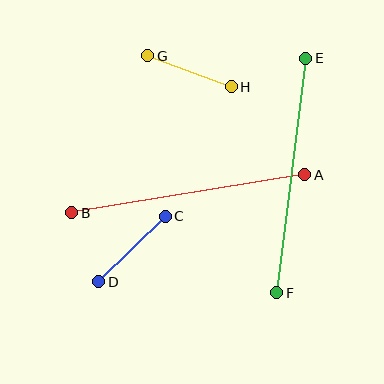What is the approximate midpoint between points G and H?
The midpoint is at approximately (189, 71) pixels.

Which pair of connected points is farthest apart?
Points E and F are farthest apart.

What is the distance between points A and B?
The distance is approximately 236 pixels.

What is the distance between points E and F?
The distance is approximately 236 pixels.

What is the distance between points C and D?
The distance is approximately 93 pixels.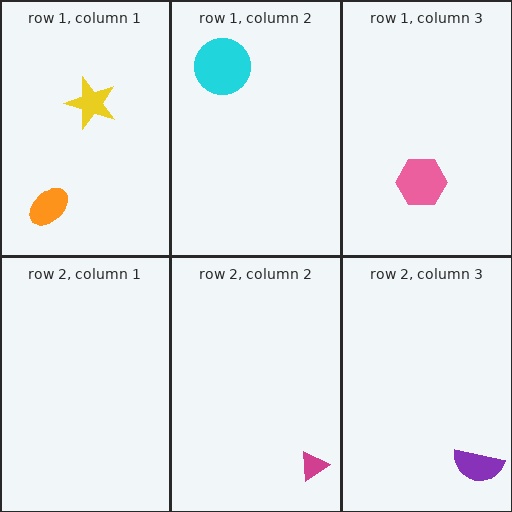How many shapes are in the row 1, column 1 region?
2.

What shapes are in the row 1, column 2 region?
The cyan circle.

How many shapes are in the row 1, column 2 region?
1.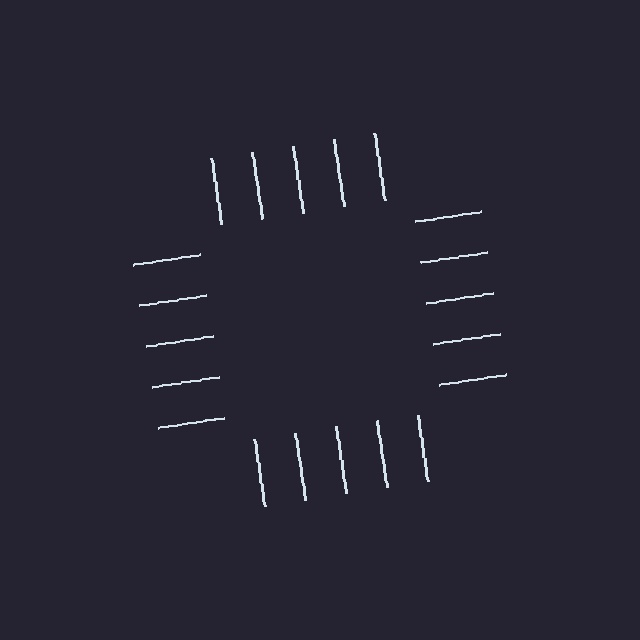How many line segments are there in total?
20 — 5 along each of the 4 edges.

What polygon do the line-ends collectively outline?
An illusory square — the line segments terminate on its edges but no continuous stroke is drawn.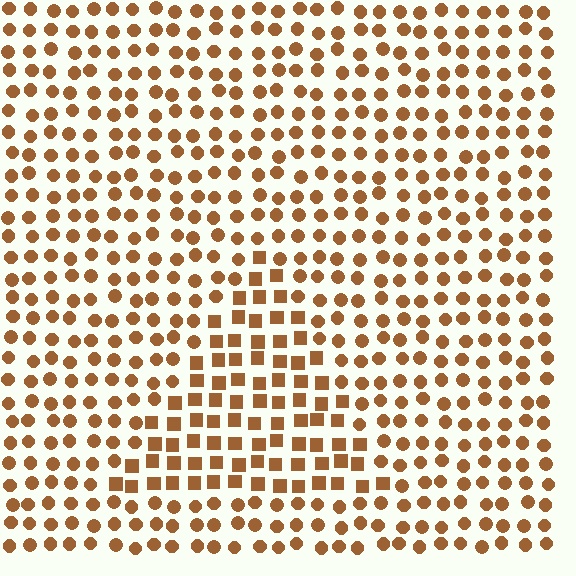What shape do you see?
I see a triangle.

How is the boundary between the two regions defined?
The boundary is defined by a change in element shape: squares inside vs. circles outside. All elements share the same color and spacing.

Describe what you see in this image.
The image is filled with small brown elements arranged in a uniform grid. A triangle-shaped region contains squares, while the surrounding area contains circles. The boundary is defined purely by the change in element shape.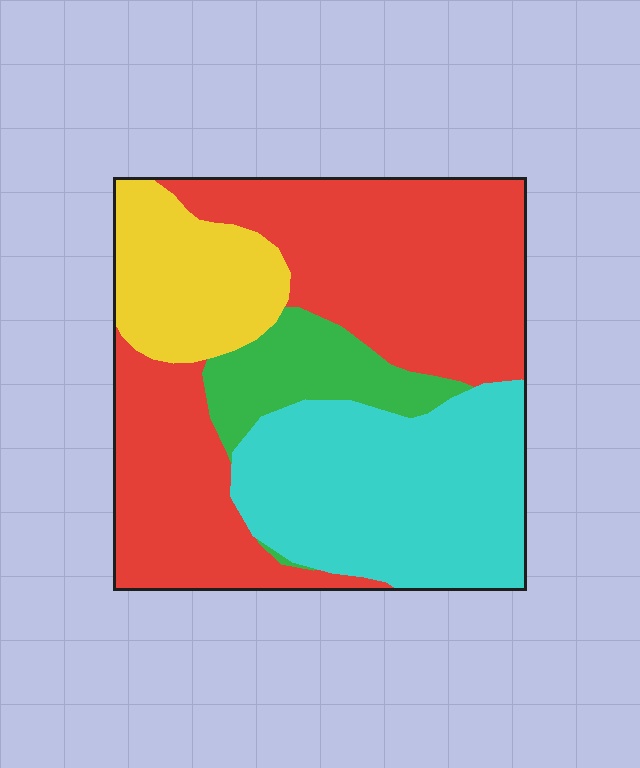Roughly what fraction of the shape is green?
Green covers 10% of the shape.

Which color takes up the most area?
Red, at roughly 45%.